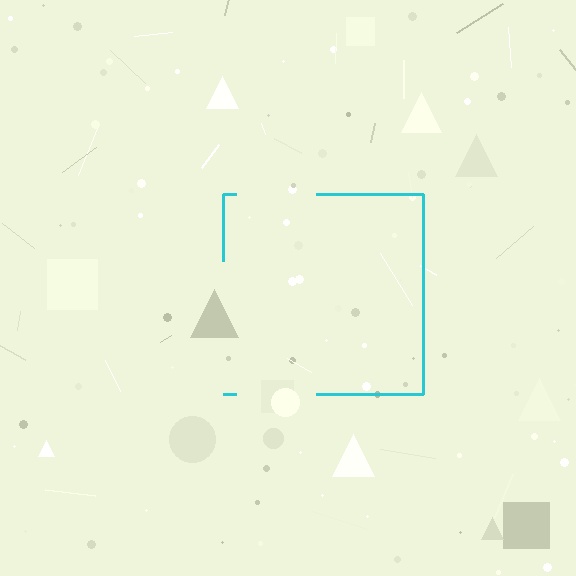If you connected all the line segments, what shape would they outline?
They would outline a square.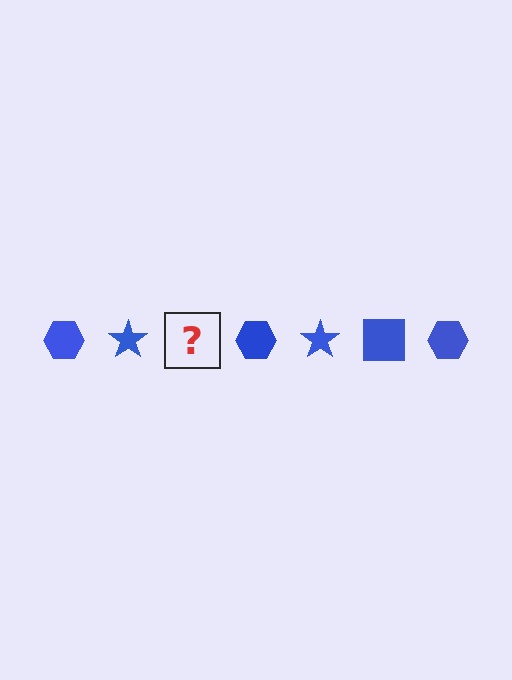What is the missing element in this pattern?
The missing element is a blue square.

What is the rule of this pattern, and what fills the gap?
The rule is that the pattern cycles through hexagon, star, square shapes in blue. The gap should be filled with a blue square.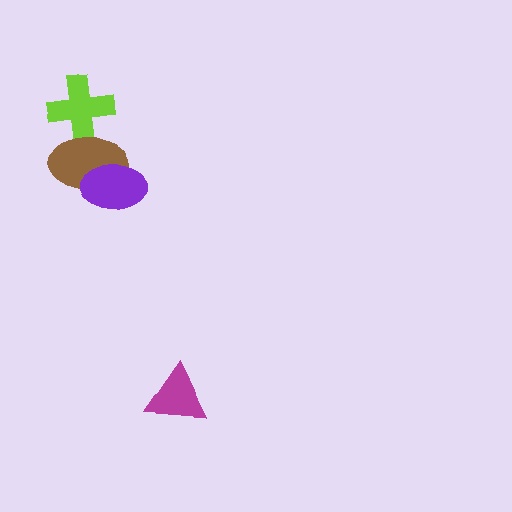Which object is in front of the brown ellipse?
The purple ellipse is in front of the brown ellipse.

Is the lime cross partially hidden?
Yes, it is partially covered by another shape.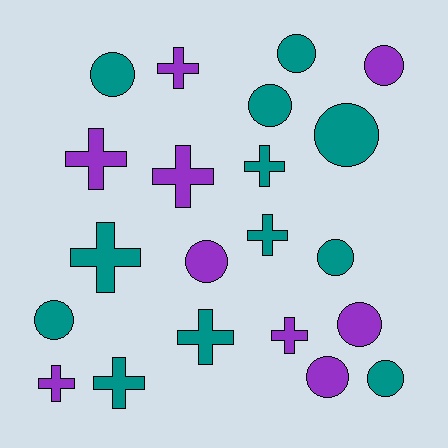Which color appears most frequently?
Teal, with 12 objects.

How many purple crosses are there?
There are 5 purple crosses.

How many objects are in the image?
There are 21 objects.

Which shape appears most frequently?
Circle, with 11 objects.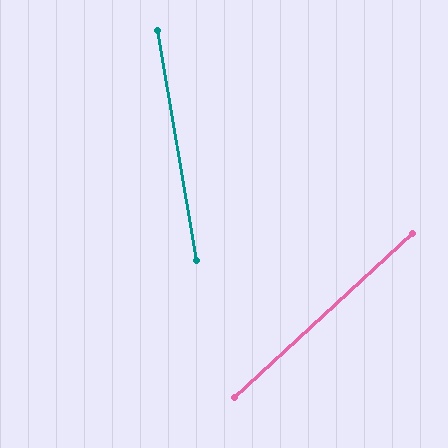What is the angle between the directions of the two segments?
Approximately 57 degrees.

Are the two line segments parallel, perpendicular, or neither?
Neither parallel nor perpendicular — they differ by about 57°.